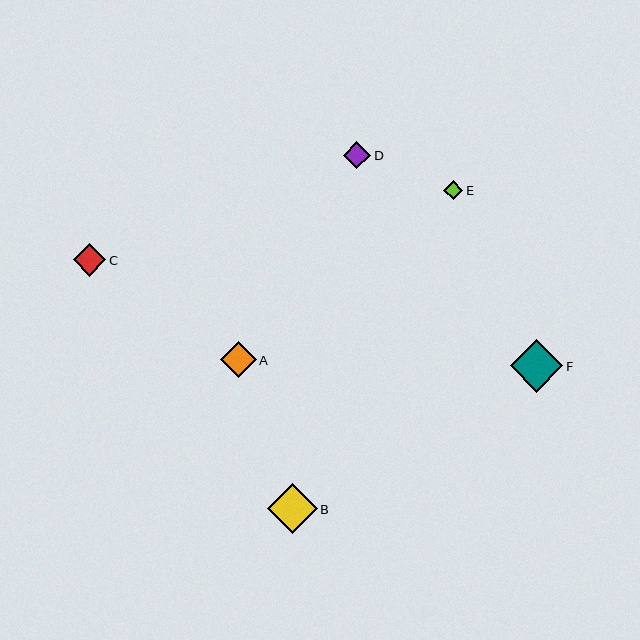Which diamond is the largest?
Diamond F is the largest with a size of approximately 52 pixels.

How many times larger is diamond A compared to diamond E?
Diamond A is approximately 1.9 times the size of diamond E.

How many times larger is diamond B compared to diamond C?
Diamond B is approximately 1.5 times the size of diamond C.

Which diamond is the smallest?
Diamond E is the smallest with a size of approximately 19 pixels.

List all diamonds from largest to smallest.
From largest to smallest: F, B, A, C, D, E.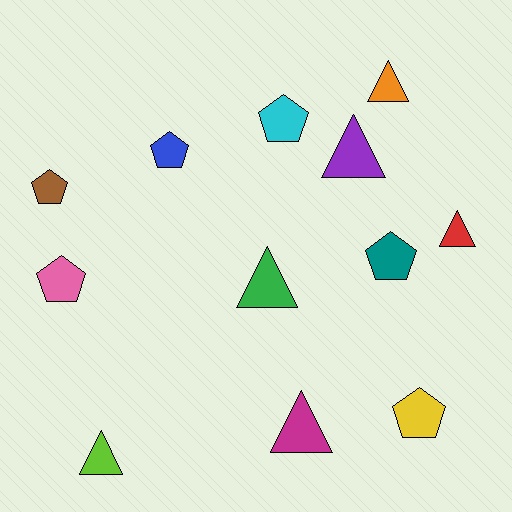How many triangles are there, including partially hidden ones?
There are 6 triangles.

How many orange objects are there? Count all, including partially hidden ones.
There is 1 orange object.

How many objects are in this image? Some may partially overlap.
There are 12 objects.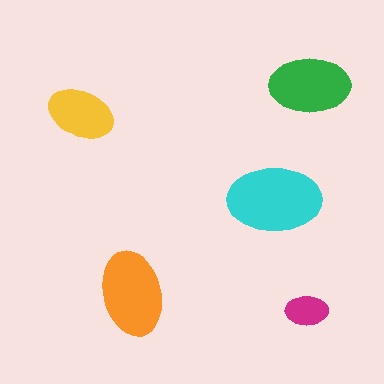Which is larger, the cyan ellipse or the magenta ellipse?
The cyan one.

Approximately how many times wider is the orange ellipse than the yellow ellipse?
About 1.5 times wider.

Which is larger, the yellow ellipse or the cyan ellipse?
The cyan one.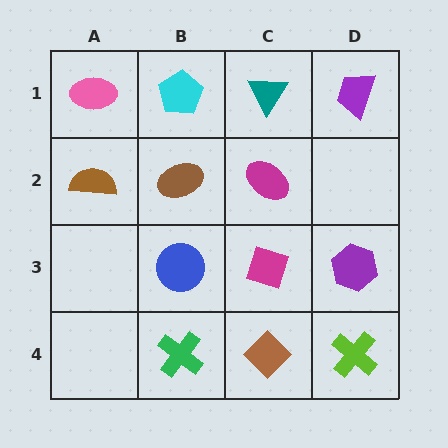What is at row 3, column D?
A purple hexagon.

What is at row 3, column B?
A blue circle.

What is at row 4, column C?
A brown diamond.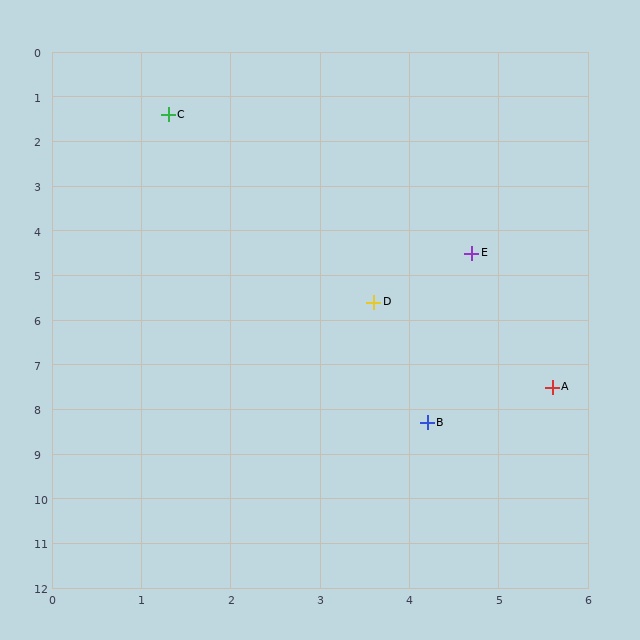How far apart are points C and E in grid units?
Points C and E are about 4.6 grid units apart.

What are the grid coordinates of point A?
Point A is at approximately (5.6, 7.5).